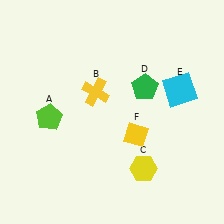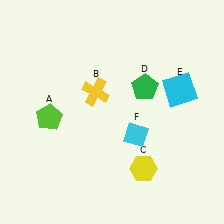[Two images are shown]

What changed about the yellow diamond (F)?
In Image 1, F is yellow. In Image 2, it changed to cyan.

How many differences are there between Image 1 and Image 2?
There is 1 difference between the two images.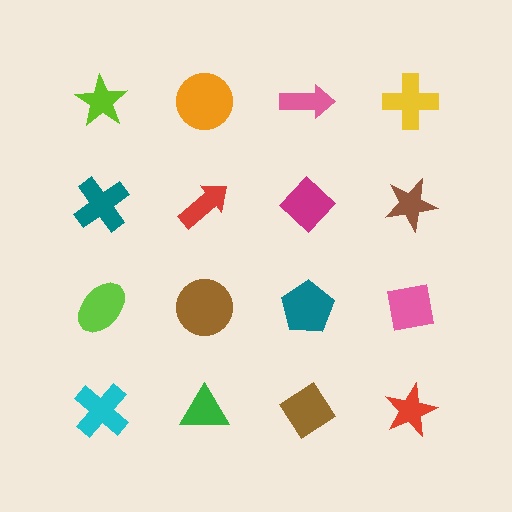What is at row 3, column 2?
A brown circle.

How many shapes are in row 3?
4 shapes.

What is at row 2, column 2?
A red arrow.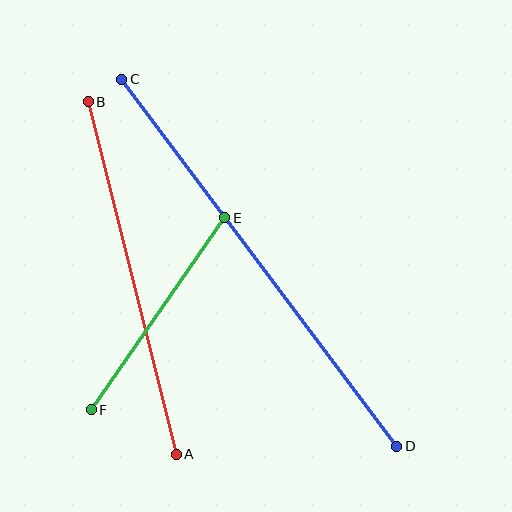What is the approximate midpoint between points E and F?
The midpoint is at approximately (158, 314) pixels.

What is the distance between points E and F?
The distance is approximately 234 pixels.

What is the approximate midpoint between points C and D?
The midpoint is at approximately (259, 263) pixels.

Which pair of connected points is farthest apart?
Points C and D are farthest apart.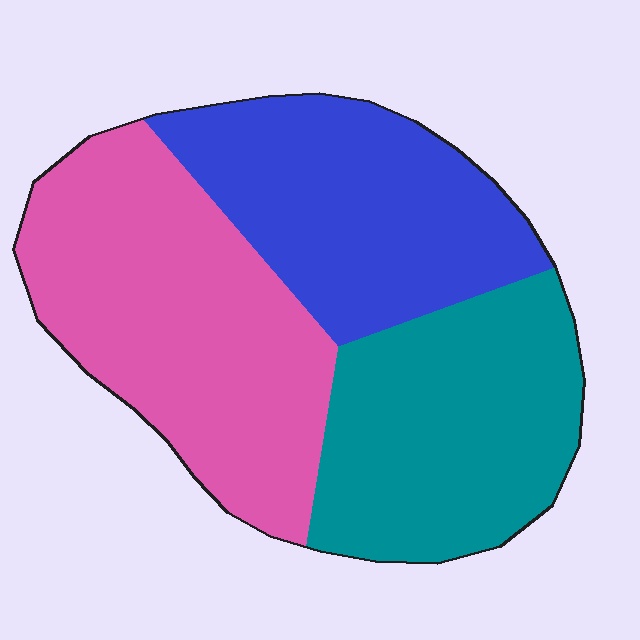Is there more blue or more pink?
Pink.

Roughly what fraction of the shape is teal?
Teal takes up about one third (1/3) of the shape.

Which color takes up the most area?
Pink, at roughly 40%.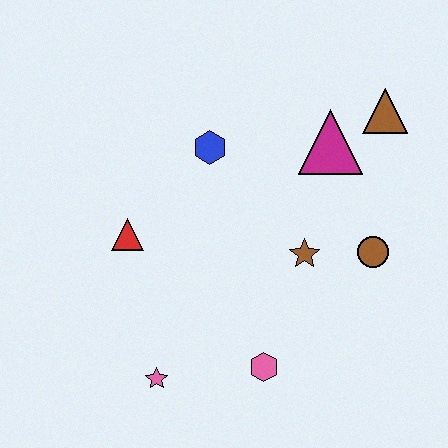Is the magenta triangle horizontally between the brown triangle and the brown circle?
No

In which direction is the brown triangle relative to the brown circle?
The brown triangle is above the brown circle.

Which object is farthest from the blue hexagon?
The pink star is farthest from the blue hexagon.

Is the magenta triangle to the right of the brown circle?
No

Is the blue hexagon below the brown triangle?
Yes